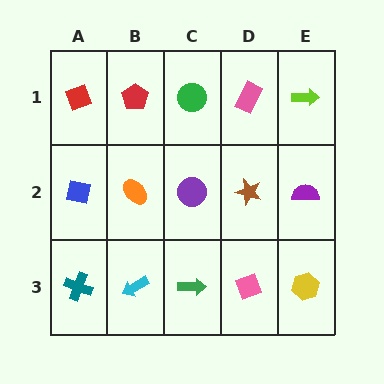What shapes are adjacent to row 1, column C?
A purple circle (row 2, column C), a red pentagon (row 1, column B), a pink rectangle (row 1, column D).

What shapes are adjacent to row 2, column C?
A green circle (row 1, column C), a green arrow (row 3, column C), an orange ellipse (row 2, column B), a brown star (row 2, column D).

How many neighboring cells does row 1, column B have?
3.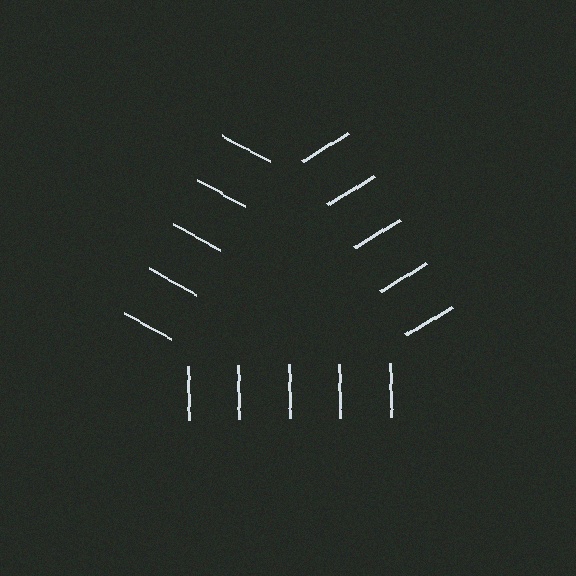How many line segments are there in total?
15 — 5 along each of the 3 edges.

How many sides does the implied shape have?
3 sides — the line-ends trace a triangle.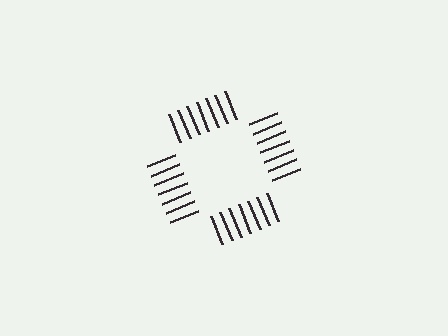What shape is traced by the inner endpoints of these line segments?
An illusory square — the line segments terminate on its edges but no continuous stroke is drawn.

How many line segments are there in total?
28 — 7 along each of the 4 edges.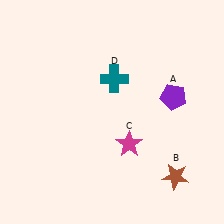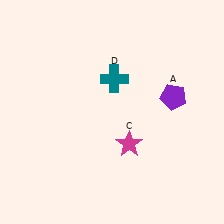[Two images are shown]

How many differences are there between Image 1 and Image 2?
There is 1 difference between the two images.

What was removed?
The brown star (B) was removed in Image 2.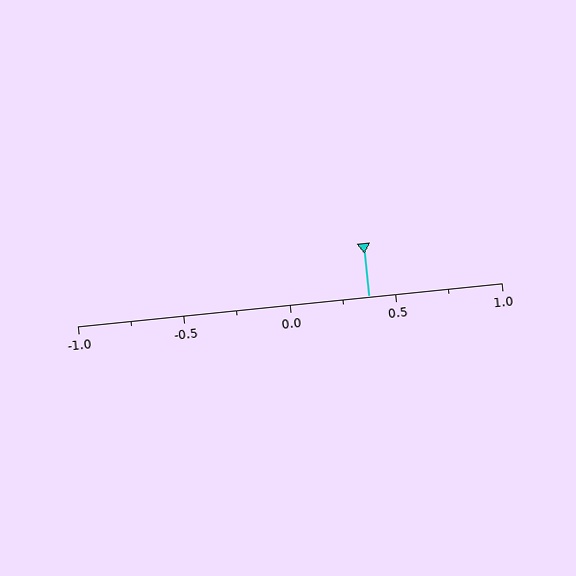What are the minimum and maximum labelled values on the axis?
The axis runs from -1.0 to 1.0.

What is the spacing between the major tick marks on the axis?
The major ticks are spaced 0.5 apart.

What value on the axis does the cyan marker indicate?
The marker indicates approximately 0.38.